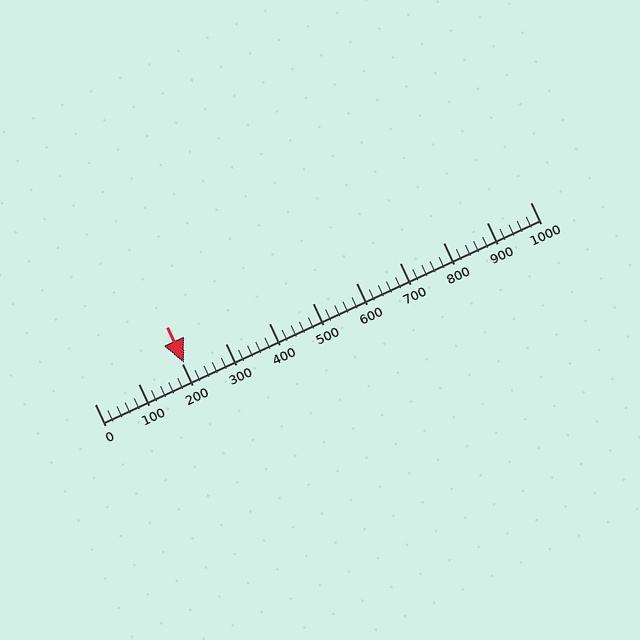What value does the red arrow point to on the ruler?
The red arrow points to approximately 204.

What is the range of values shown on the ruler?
The ruler shows values from 0 to 1000.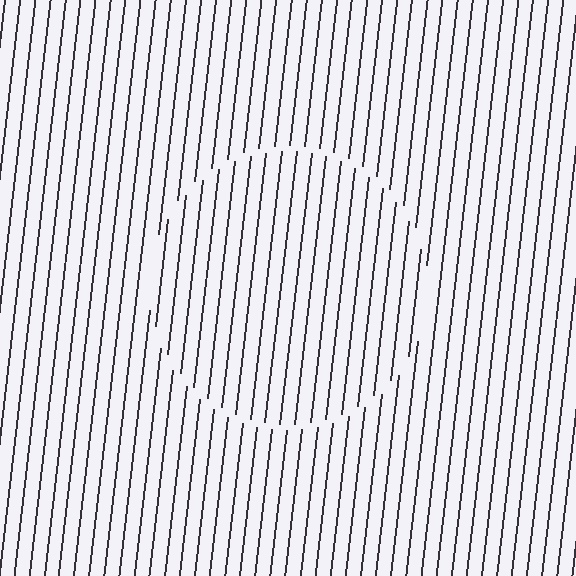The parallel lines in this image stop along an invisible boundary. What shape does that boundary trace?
An illusory circle. The interior of the shape contains the same grating, shifted by half a period — the contour is defined by the phase discontinuity where line-ends from the inner and outer gratings abut.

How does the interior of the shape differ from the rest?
The interior of the shape contains the same grating, shifted by half a period — the contour is defined by the phase discontinuity where line-ends from the inner and outer gratings abut.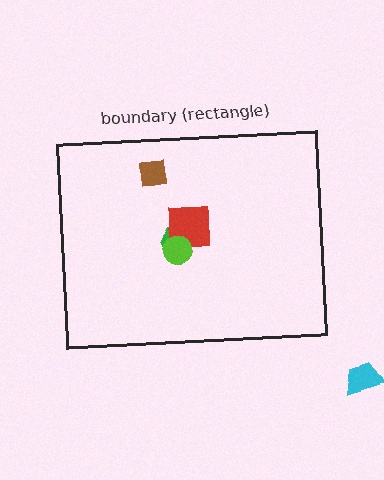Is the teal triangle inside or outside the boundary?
Inside.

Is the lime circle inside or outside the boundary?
Inside.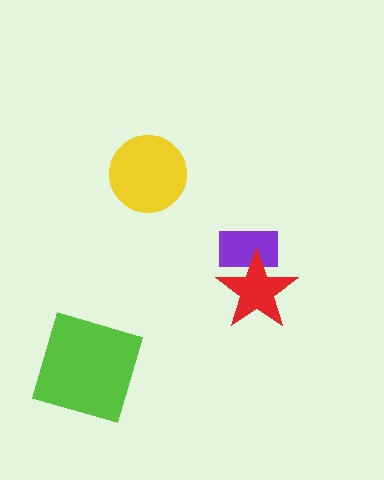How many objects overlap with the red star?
1 object overlaps with the red star.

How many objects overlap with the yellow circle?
0 objects overlap with the yellow circle.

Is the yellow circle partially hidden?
No, no other shape covers it.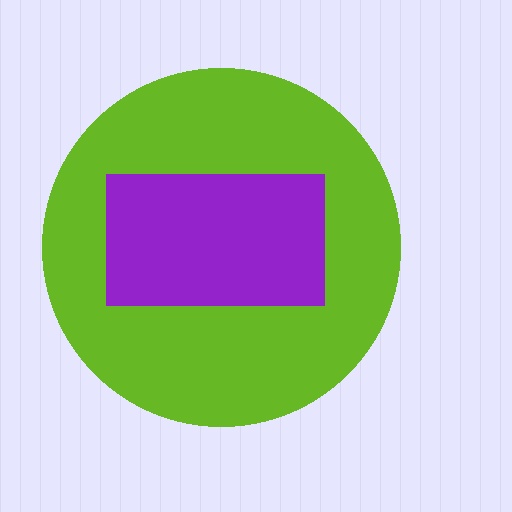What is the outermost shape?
The lime circle.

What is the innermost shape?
The purple rectangle.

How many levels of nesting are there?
2.